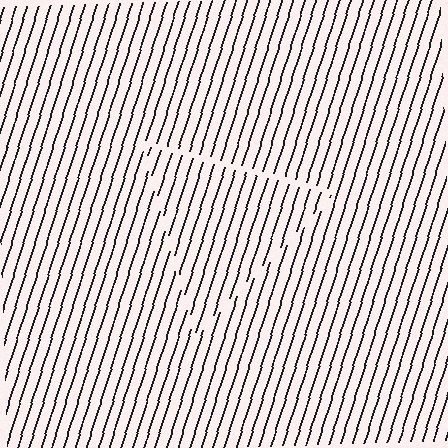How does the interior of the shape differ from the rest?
The interior of the shape contains the same grating, shifted by half a period — the contour is defined by the phase discontinuity where line-ends from the inner and outer gratings abut.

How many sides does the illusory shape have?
3 sides — the line-ends trace a triangle.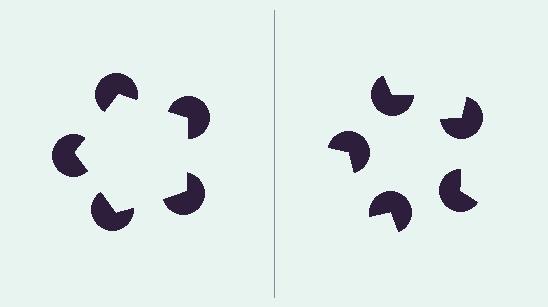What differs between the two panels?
The pac-man discs are positioned identically on both sides; only the wedge orientations differ. On the left they align to a pentagon; on the right they are misaligned.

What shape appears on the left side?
An illusory pentagon.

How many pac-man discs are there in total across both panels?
10 — 5 on each side.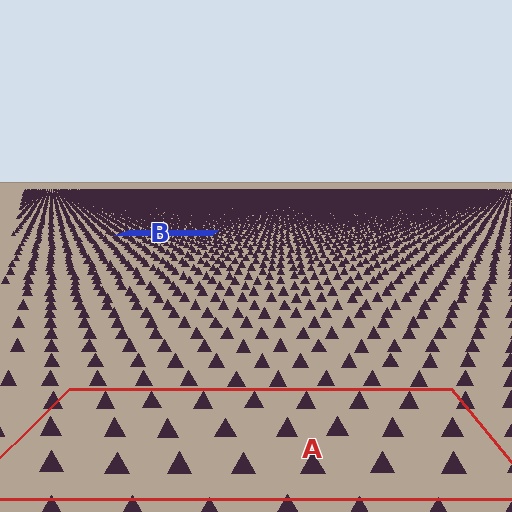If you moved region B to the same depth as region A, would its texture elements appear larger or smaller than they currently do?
They would appear larger. At a closer depth, the same texture elements are projected at a bigger on-screen size.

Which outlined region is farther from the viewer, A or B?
Region B is farther from the viewer — the texture elements inside it appear smaller and more densely packed.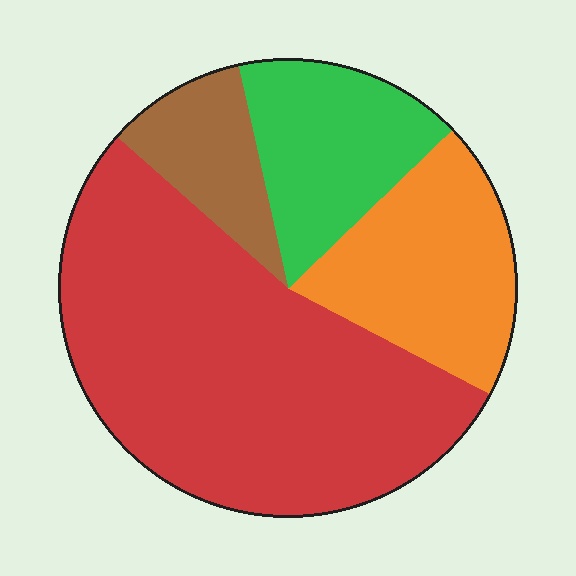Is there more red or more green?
Red.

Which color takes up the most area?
Red, at roughly 55%.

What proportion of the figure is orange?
Orange covers 20% of the figure.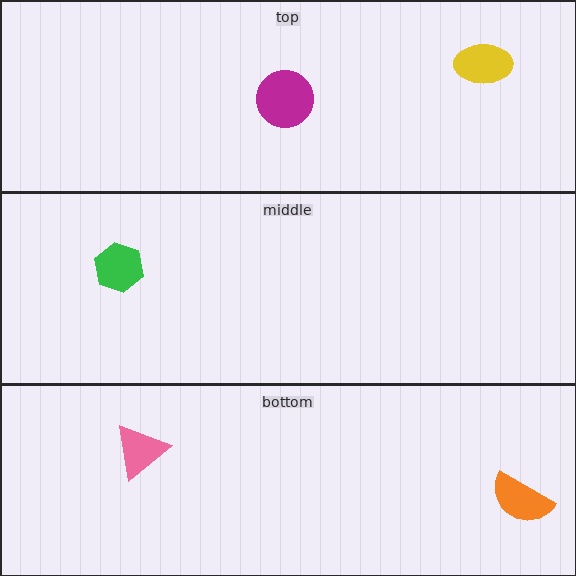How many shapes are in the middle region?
1.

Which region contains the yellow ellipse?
The top region.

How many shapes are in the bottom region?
2.